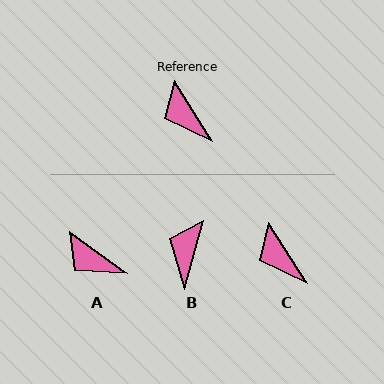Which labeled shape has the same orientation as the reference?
C.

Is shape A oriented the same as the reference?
No, it is off by about 22 degrees.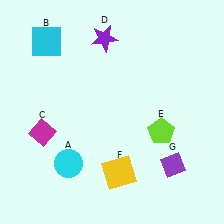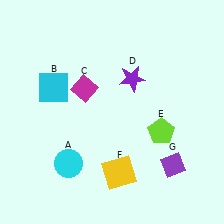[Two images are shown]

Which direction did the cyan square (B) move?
The cyan square (B) moved down.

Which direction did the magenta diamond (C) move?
The magenta diamond (C) moved up.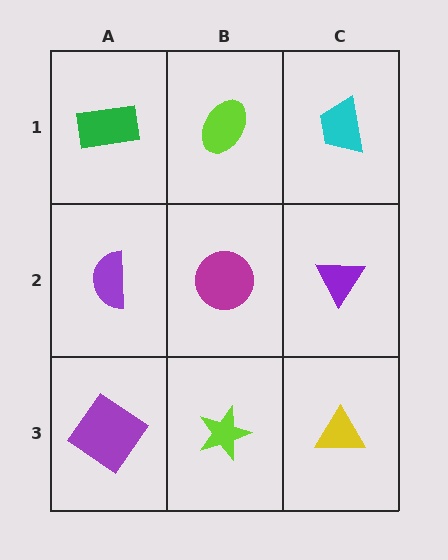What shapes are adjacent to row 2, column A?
A green rectangle (row 1, column A), a purple diamond (row 3, column A), a magenta circle (row 2, column B).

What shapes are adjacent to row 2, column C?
A cyan trapezoid (row 1, column C), a yellow triangle (row 3, column C), a magenta circle (row 2, column B).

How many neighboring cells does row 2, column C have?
3.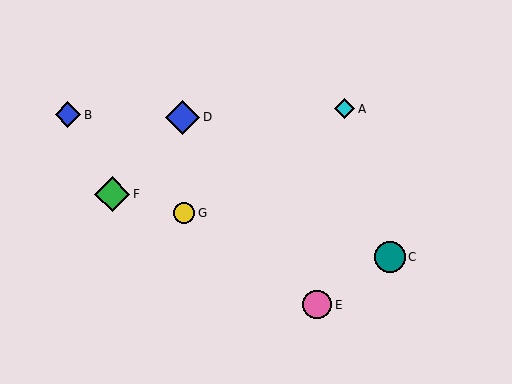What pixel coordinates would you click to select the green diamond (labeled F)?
Click at (112, 194) to select the green diamond F.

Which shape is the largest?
The green diamond (labeled F) is the largest.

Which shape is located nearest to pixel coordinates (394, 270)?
The teal circle (labeled C) at (390, 257) is nearest to that location.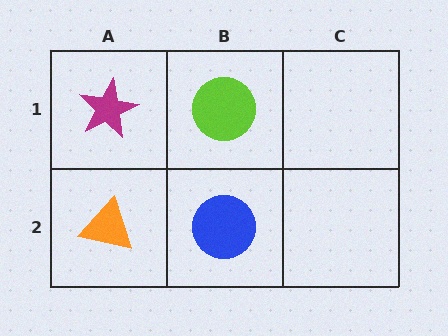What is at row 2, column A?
An orange triangle.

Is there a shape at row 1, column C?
No, that cell is empty.